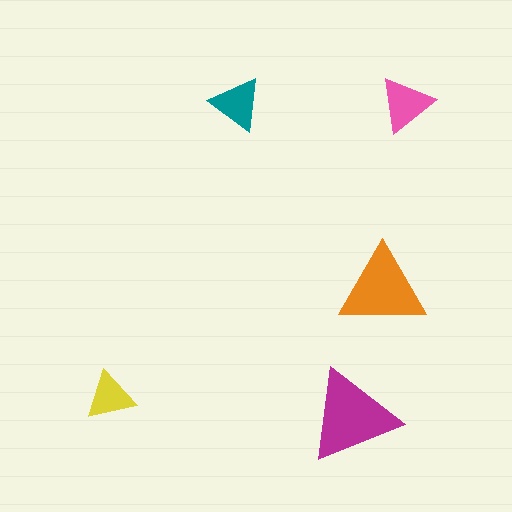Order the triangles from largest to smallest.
the magenta one, the orange one, the pink one, the teal one, the yellow one.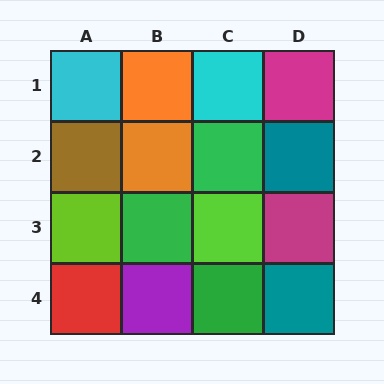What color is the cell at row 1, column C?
Cyan.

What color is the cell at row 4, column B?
Purple.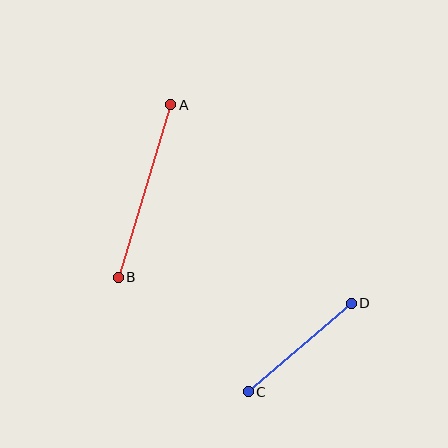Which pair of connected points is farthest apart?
Points A and B are farthest apart.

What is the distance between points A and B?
The distance is approximately 180 pixels.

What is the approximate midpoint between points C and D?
The midpoint is at approximately (300, 347) pixels.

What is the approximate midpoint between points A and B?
The midpoint is at approximately (145, 191) pixels.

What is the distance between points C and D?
The distance is approximately 136 pixels.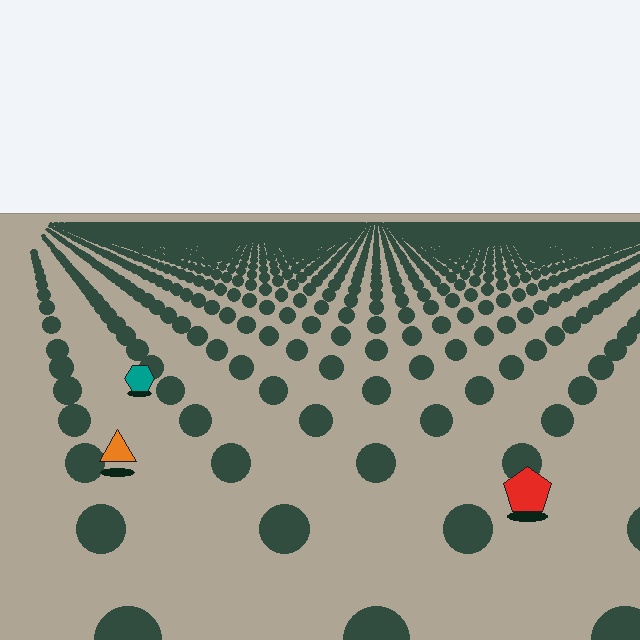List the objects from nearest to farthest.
From nearest to farthest: the red pentagon, the orange triangle, the teal hexagon.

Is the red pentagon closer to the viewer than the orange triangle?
Yes. The red pentagon is closer — you can tell from the texture gradient: the ground texture is coarser near it.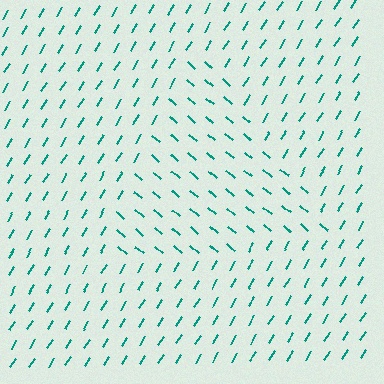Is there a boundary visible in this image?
Yes, there is a texture boundary formed by a change in line orientation.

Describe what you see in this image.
The image is filled with small teal line segments. A triangle region in the image has lines oriented differently from the surrounding lines, creating a visible texture boundary.